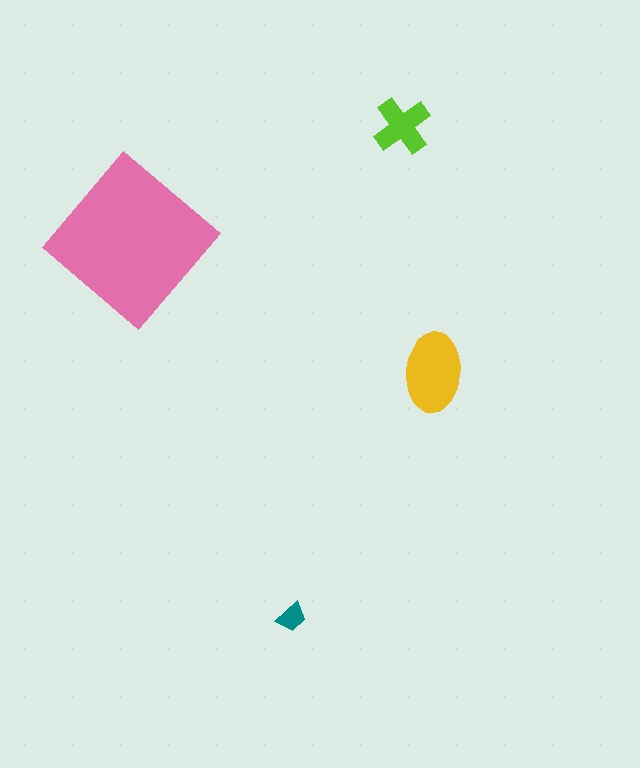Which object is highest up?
The lime cross is topmost.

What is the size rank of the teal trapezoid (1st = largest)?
4th.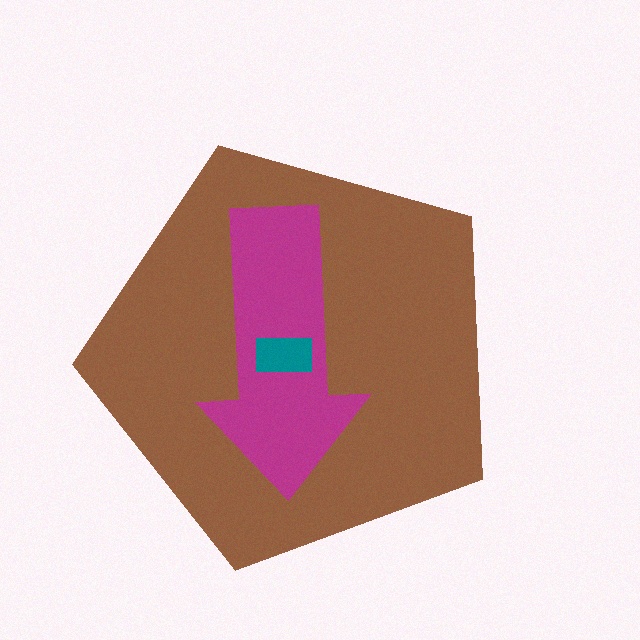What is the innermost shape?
The teal rectangle.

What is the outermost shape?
The brown pentagon.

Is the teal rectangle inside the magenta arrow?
Yes.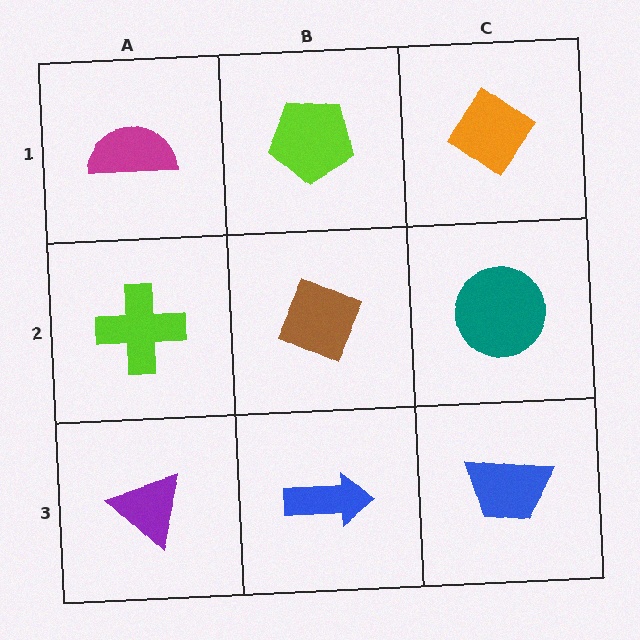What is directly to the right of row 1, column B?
An orange diamond.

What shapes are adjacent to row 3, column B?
A brown diamond (row 2, column B), a purple triangle (row 3, column A), a blue trapezoid (row 3, column C).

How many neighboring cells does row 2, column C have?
3.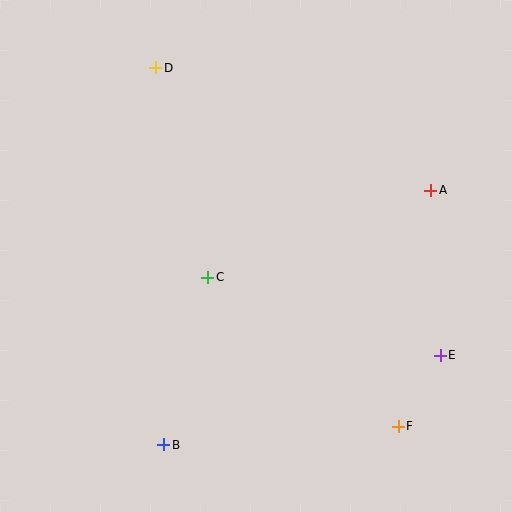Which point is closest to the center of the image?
Point C at (208, 277) is closest to the center.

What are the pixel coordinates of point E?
Point E is at (440, 355).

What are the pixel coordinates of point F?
Point F is at (398, 426).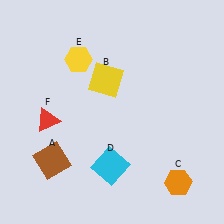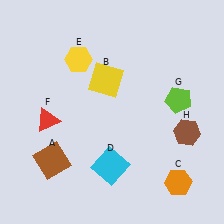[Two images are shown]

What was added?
A lime pentagon (G), a brown hexagon (H) were added in Image 2.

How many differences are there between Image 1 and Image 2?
There are 2 differences between the two images.